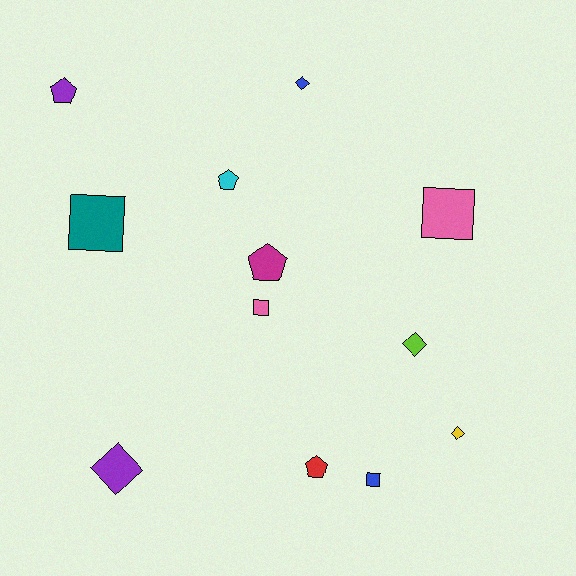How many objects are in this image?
There are 12 objects.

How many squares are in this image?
There are 4 squares.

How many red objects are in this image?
There is 1 red object.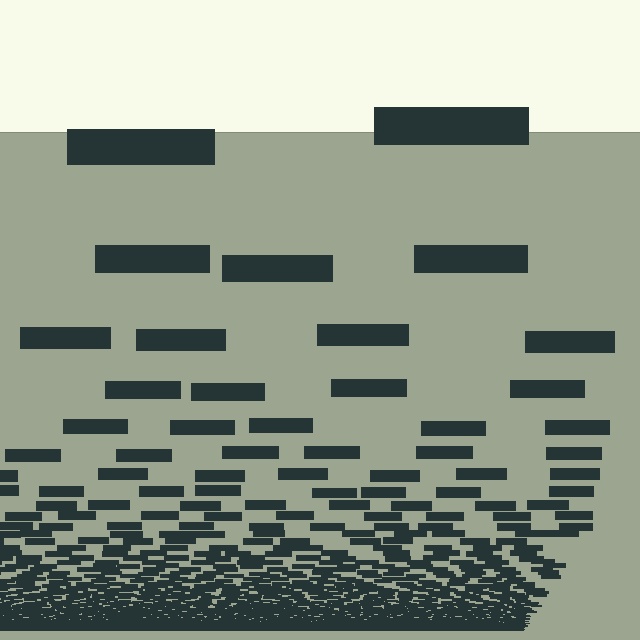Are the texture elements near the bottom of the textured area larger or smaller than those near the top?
Smaller. The gradient is inverted — elements near the bottom are smaller and denser.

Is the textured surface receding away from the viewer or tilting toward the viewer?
The surface appears to tilt toward the viewer. Texture elements get larger and sparser toward the top.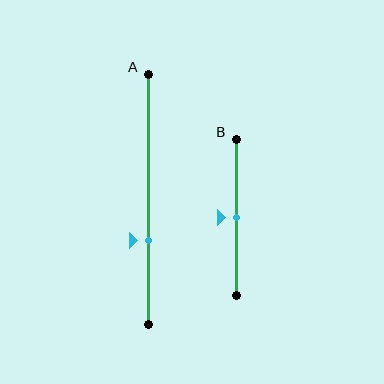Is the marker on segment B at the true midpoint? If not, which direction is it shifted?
Yes, the marker on segment B is at the true midpoint.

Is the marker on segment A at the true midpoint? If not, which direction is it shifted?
No, the marker on segment A is shifted downward by about 17% of the segment length.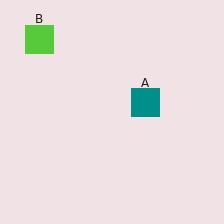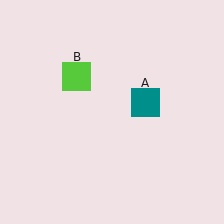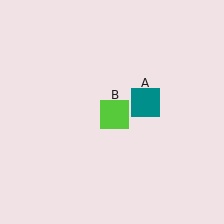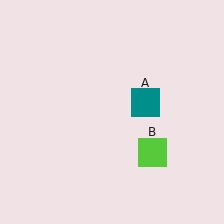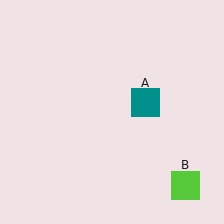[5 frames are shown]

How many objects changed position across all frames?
1 object changed position: lime square (object B).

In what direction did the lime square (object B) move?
The lime square (object B) moved down and to the right.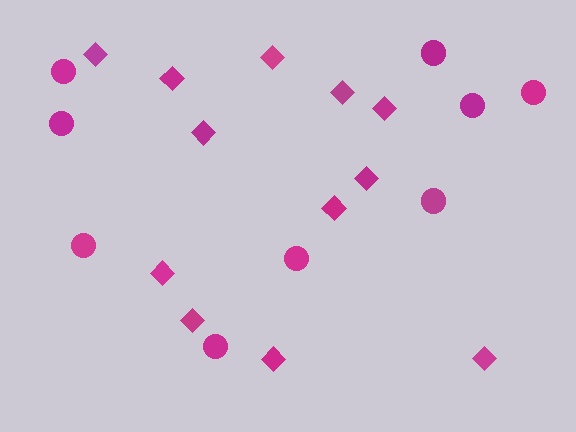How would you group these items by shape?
There are 2 groups: one group of circles (9) and one group of diamonds (12).